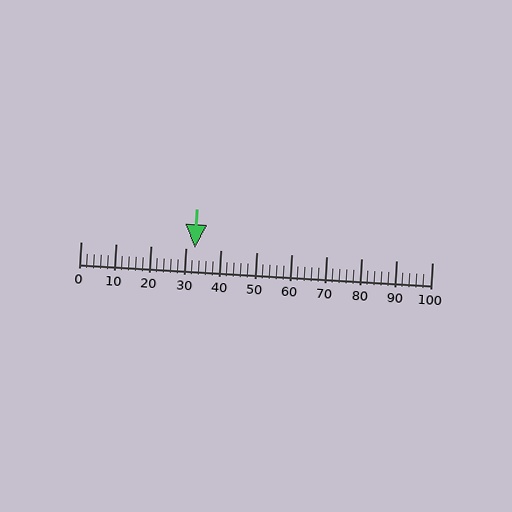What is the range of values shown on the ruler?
The ruler shows values from 0 to 100.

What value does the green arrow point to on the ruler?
The green arrow points to approximately 32.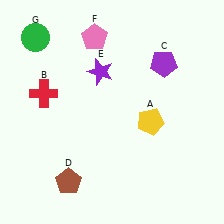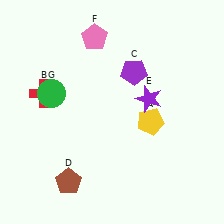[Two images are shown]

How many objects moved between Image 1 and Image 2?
3 objects moved between the two images.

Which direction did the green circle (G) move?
The green circle (G) moved down.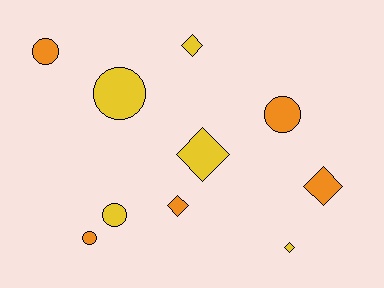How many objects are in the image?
There are 10 objects.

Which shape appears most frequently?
Diamond, with 5 objects.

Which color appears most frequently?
Orange, with 5 objects.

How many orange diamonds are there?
There are 2 orange diamonds.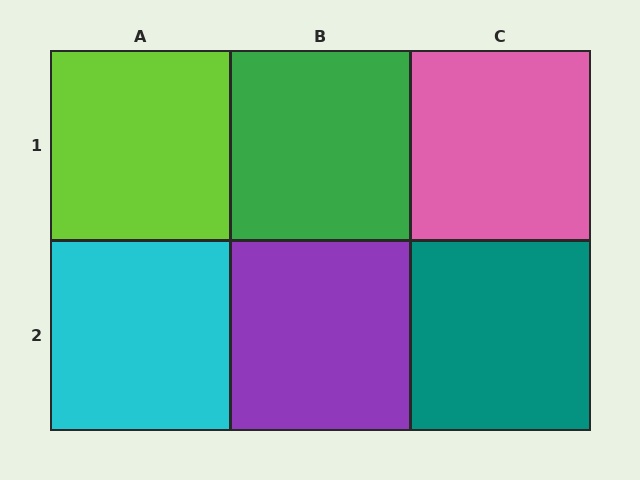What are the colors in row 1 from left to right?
Lime, green, pink.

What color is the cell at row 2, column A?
Cyan.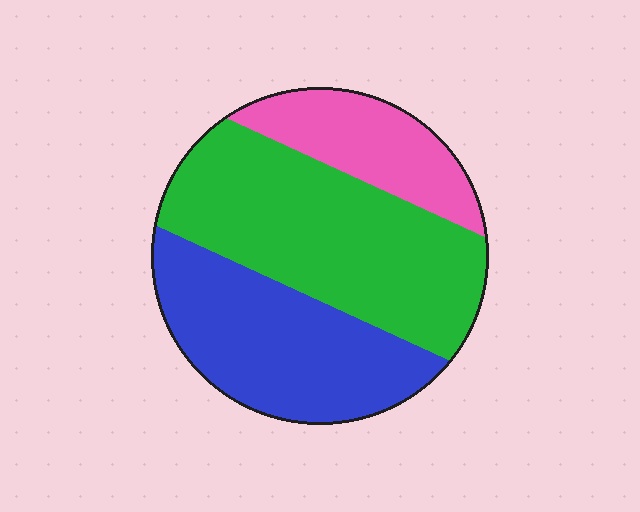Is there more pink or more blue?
Blue.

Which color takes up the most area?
Green, at roughly 45%.